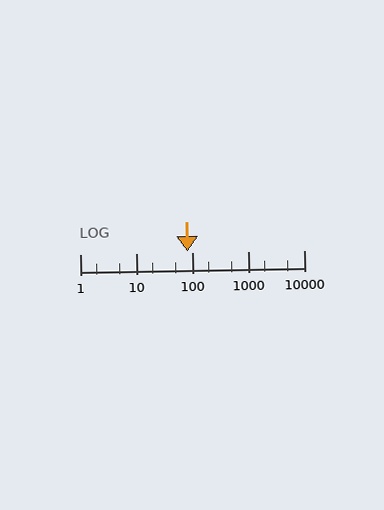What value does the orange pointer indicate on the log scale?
The pointer indicates approximately 83.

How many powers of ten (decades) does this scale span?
The scale spans 4 decades, from 1 to 10000.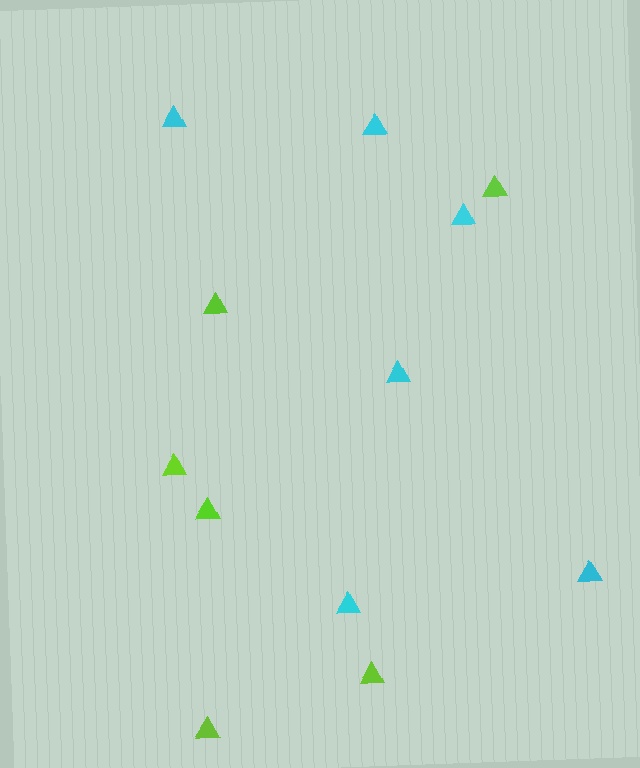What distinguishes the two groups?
There are 2 groups: one group of lime triangles (6) and one group of cyan triangles (6).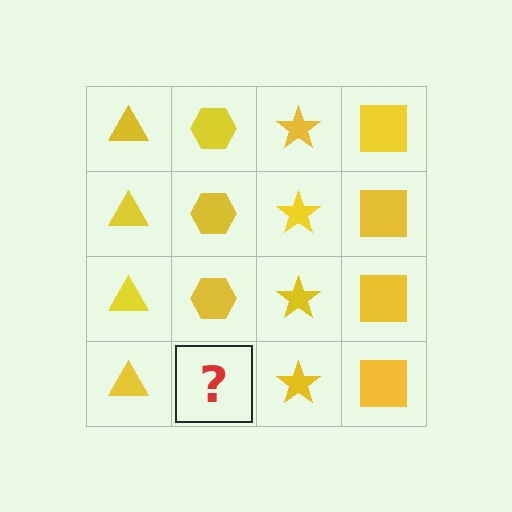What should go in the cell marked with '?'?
The missing cell should contain a yellow hexagon.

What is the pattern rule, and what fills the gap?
The rule is that each column has a consistent shape. The gap should be filled with a yellow hexagon.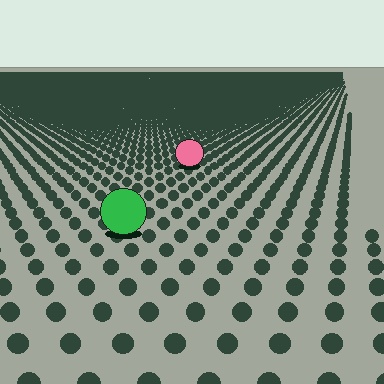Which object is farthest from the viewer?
The pink circle is farthest from the viewer. It appears smaller and the ground texture around it is denser.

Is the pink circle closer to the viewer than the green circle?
No. The green circle is closer — you can tell from the texture gradient: the ground texture is coarser near it.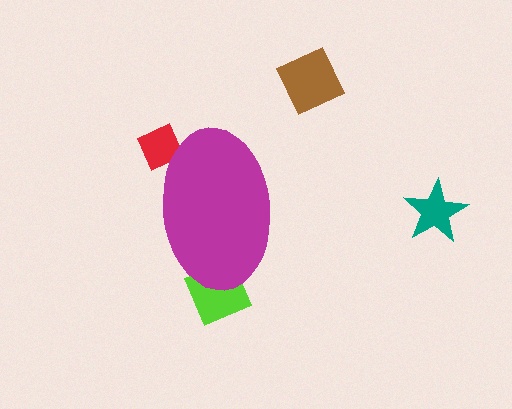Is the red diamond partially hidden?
Yes, the red diamond is partially hidden behind the magenta ellipse.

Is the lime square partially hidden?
Yes, the lime square is partially hidden behind the magenta ellipse.